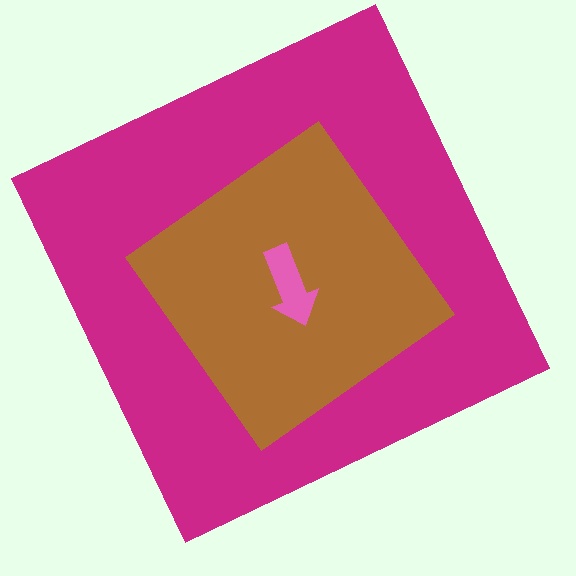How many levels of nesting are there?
3.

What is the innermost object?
The pink arrow.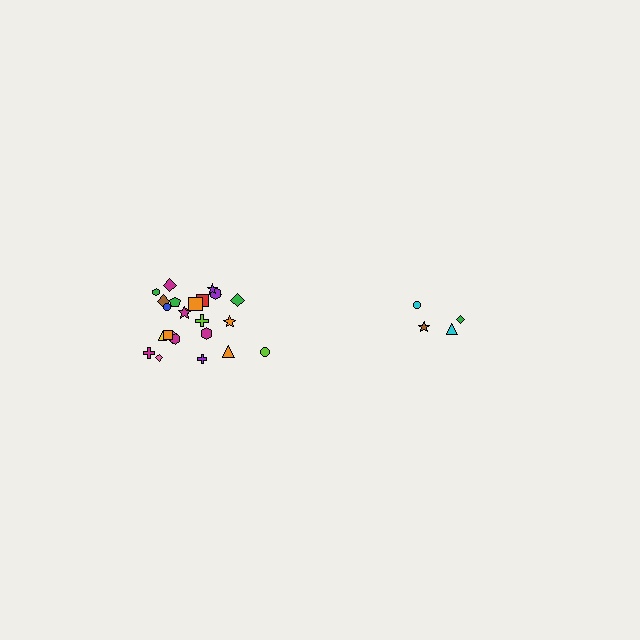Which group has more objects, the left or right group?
The left group.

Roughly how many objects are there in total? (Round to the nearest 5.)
Roughly 30 objects in total.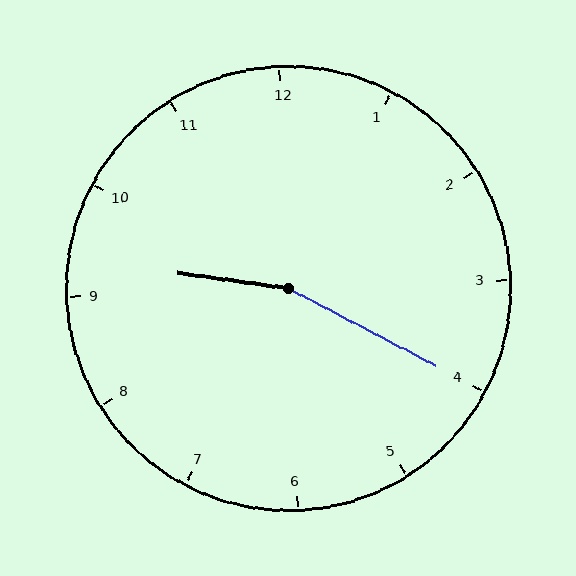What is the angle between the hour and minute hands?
Approximately 160 degrees.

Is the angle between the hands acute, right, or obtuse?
It is obtuse.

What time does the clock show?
9:20.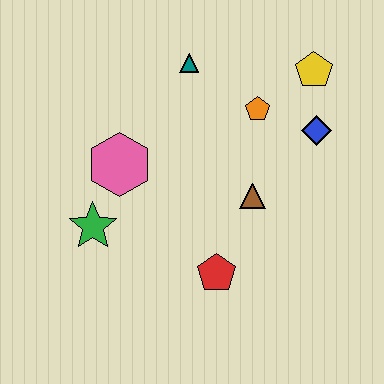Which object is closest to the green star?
The pink hexagon is closest to the green star.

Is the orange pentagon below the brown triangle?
No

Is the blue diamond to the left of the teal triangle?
No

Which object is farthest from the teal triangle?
The red pentagon is farthest from the teal triangle.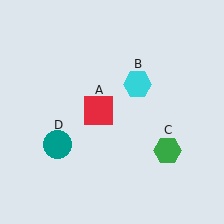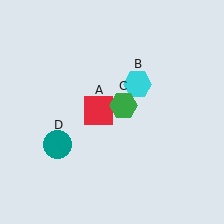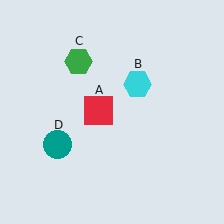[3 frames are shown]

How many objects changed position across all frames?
1 object changed position: green hexagon (object C).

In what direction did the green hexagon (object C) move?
The green hexagon (object C) moved up and to the left.